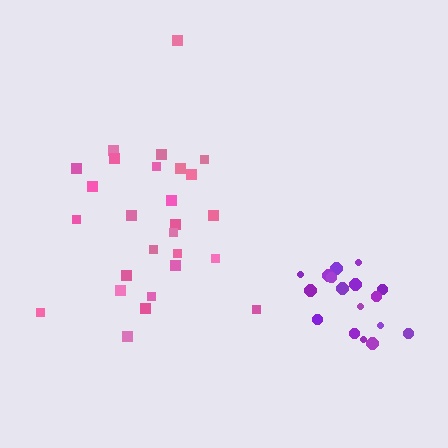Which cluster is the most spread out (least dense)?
Pink.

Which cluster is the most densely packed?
Purple.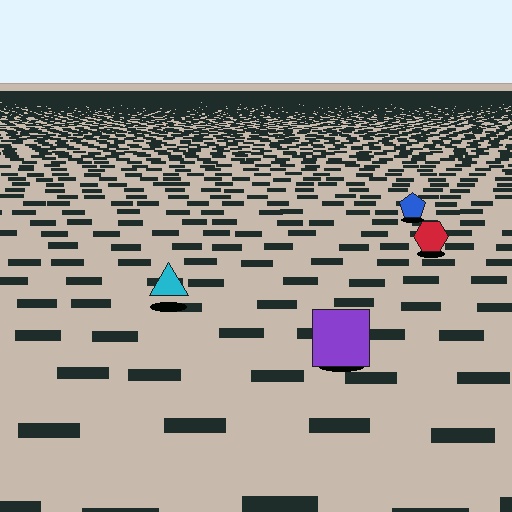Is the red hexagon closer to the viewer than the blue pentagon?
Yes. The red hexagon is closer — you can tell from the texture gradient: the ground texture is coarser near it.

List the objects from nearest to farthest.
From nearest to farthest: the purple square, the cyan triangle, the red hexagon, the blue pentagon.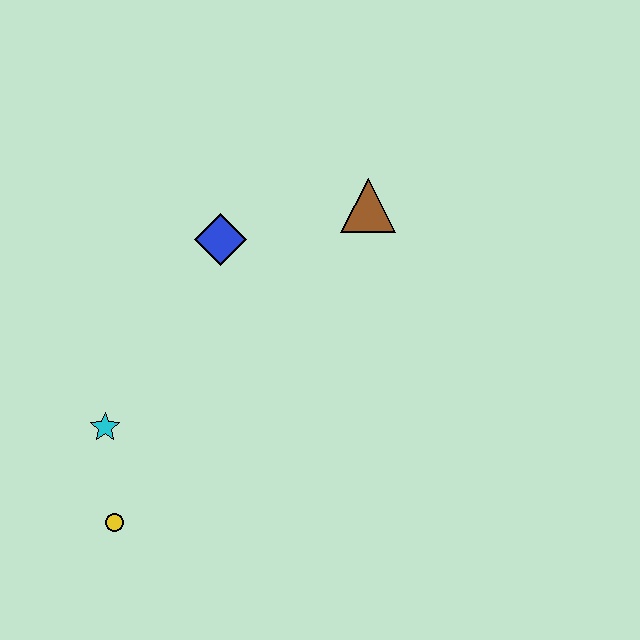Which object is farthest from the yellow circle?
The brown triangle is farthest from the yellow circle.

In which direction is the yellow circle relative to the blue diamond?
The yellow circle is below the blue diamond.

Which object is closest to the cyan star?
The yellow circle is closest to the cyan star.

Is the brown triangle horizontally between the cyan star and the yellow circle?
No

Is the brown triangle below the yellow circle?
No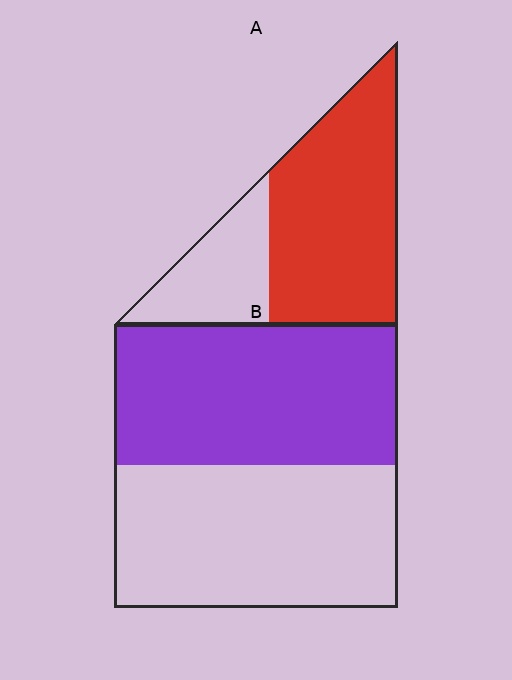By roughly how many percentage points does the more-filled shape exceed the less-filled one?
By roughly 20 percentage points (A over B).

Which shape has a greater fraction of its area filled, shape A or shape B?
Shape A.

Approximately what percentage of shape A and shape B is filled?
A is approximately 70% and B is approximately 50%.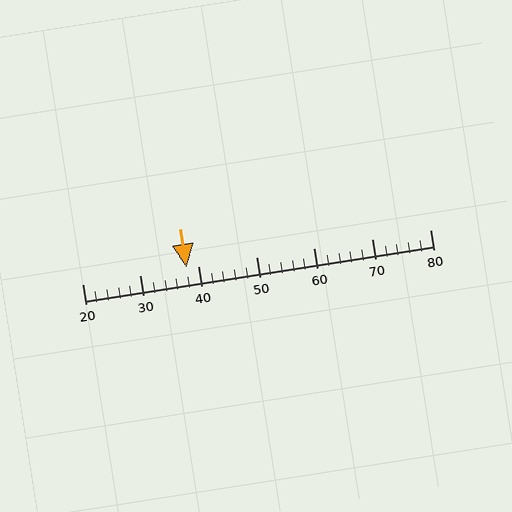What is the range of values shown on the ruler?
The ruler shows values from 20 to 80.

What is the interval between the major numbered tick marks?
The major tick marks are spaced 10 units apart.